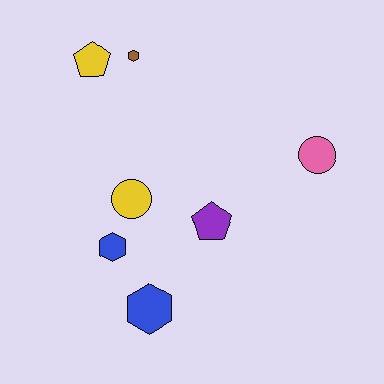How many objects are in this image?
There are 7 objects.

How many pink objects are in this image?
There is 1 pink object.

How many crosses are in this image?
There are no crosses.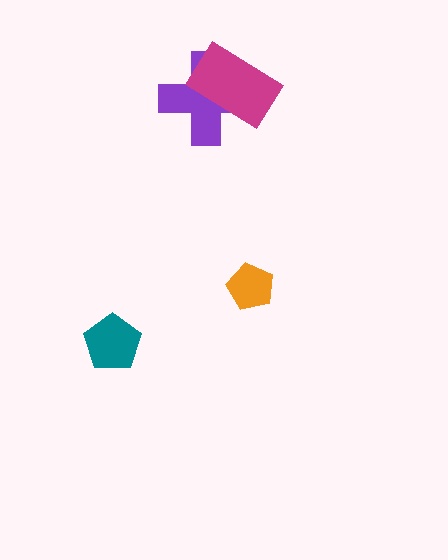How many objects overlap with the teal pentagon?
0 objects overlap with the teal pentagon.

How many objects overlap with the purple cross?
1 object overlaps with the purple cross.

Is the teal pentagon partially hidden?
No, no other shape covers it.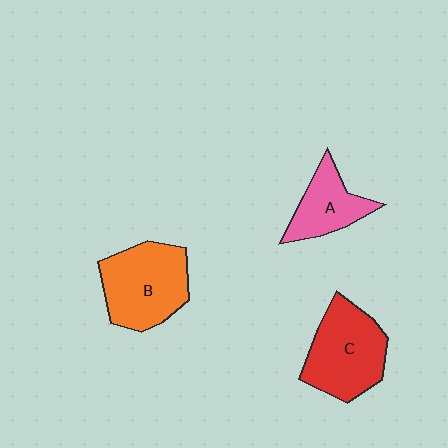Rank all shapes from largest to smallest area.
From largest to smallest: B (orange), C (red), A (pink).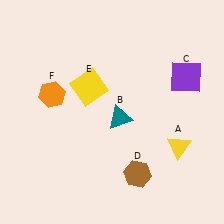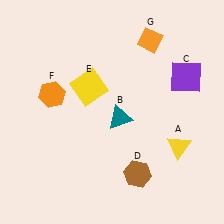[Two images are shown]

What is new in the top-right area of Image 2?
An orange diamond (G) was added in the top-right area of Image 2.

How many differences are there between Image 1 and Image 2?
There is 1 difference between the two images.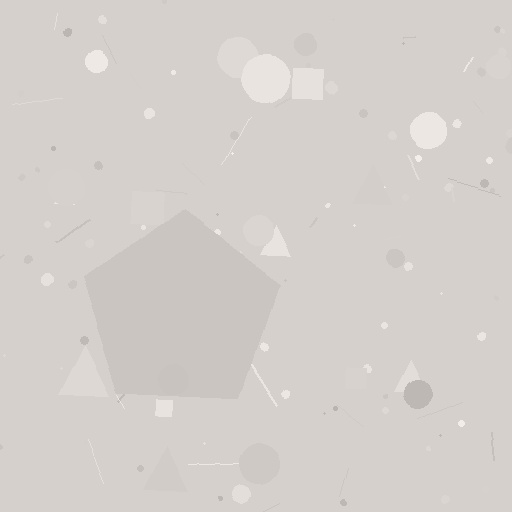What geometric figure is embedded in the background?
A pentagon is embedded in the background.